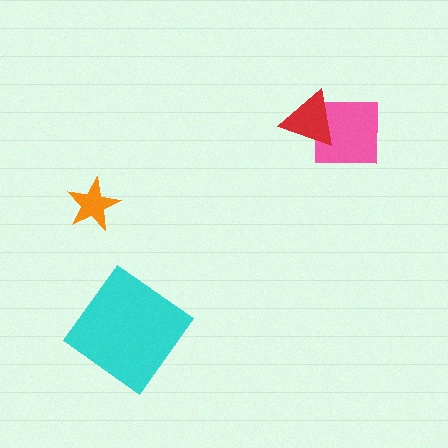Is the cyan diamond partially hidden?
No, no other shape covers it.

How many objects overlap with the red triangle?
1 object overlaps with the red triangle.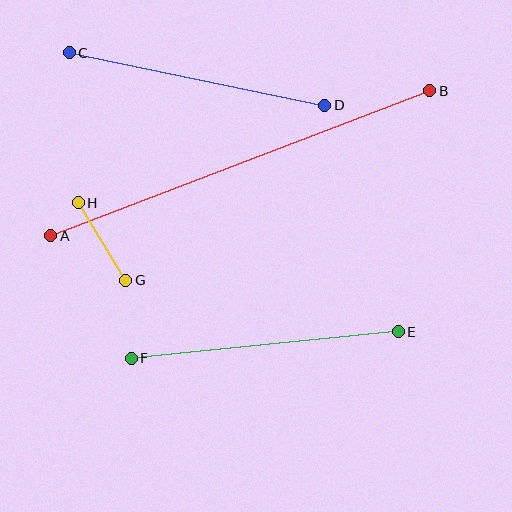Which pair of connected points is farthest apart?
Points A and B are farthest apart.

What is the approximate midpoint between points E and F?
The midpoint is at approximately (265, 345) pixels.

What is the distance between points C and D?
The distance is approximately 261 pixels.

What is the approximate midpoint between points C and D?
The midpoint is at approximately (197, 79) pixels.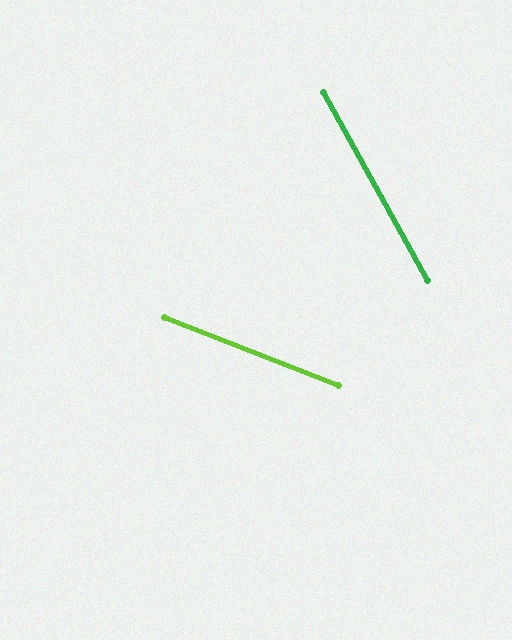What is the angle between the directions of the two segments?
Approximately 40 degrees.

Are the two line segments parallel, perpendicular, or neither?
Neither parallel nor perpendicular — they differ by about 40°.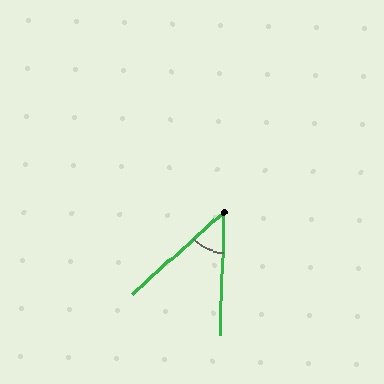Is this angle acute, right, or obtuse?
It is acute.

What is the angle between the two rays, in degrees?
Approximately 47 degrees.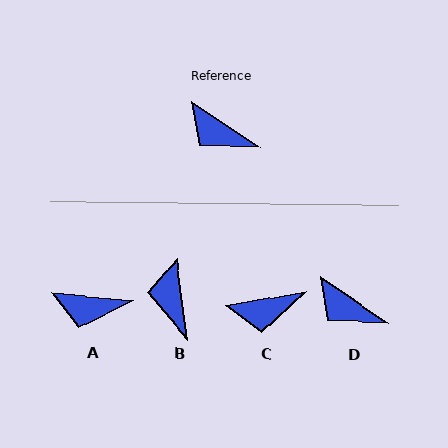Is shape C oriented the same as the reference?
No, it is off by about 44 degrees.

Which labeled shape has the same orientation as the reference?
D.